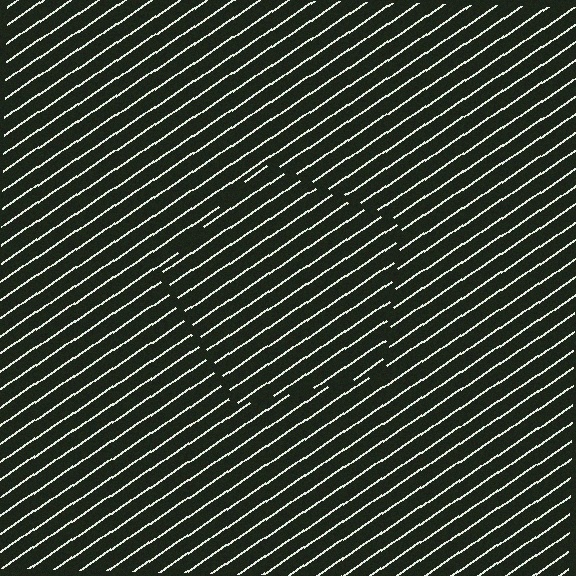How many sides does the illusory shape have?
5 sides — the line-ends trace a pentagon.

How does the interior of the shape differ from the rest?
The interior of the shape contains the same grating, shifted by half a period — the contour is defined by the phase discontinuity where line-ends from the inner and outer gratings abut.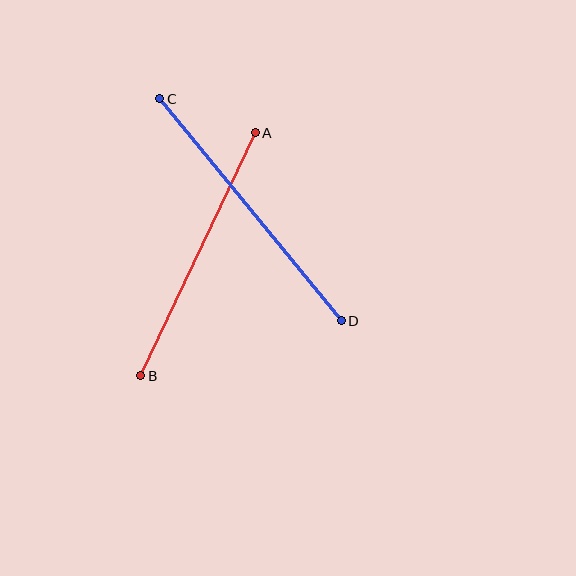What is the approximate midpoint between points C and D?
The midpoint is at approximately (250, 210) pixels.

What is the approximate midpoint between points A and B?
The midpoint is at approximately (198, 254) pixels.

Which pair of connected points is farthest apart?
Points C and D are farthest apart.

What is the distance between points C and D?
The distance is approximately 286 pixels.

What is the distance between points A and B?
The distance is approximately 268 pixels.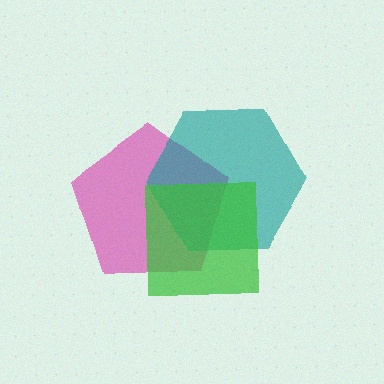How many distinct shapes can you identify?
There are 3 distinct shapes: a pink pentagon, a teal hexagon, a green square.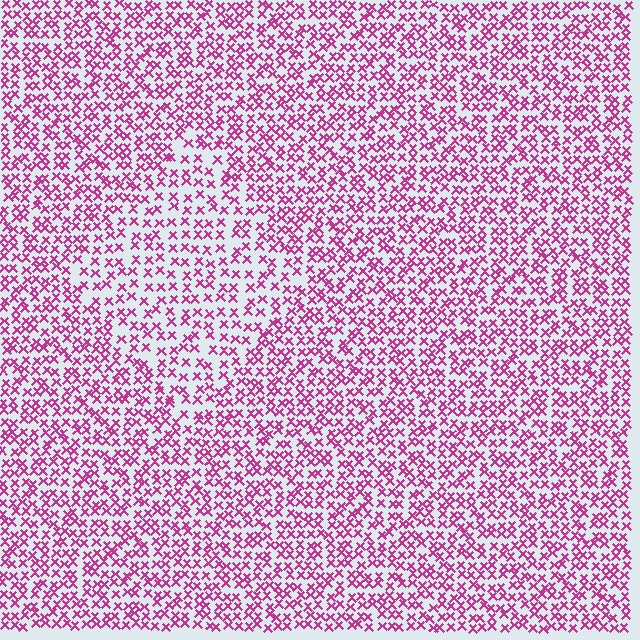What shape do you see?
I see a diamond.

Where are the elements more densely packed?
The elements are more densely packed outside the diamond boundary.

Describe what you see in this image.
The image contains small magenta elements arranged at two different densities. A diamond-shaped region is visible where the elements are less densely packed than the surrounding area.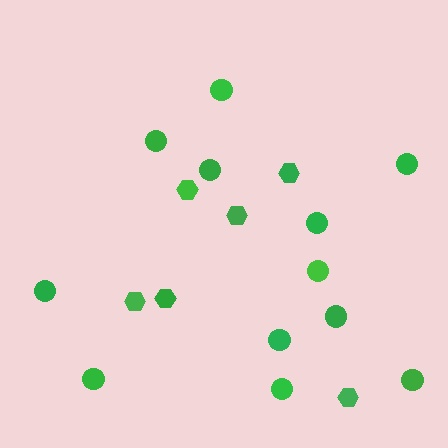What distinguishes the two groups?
There are 2 groups: one group of circles (12) and one group of hexagons (6).